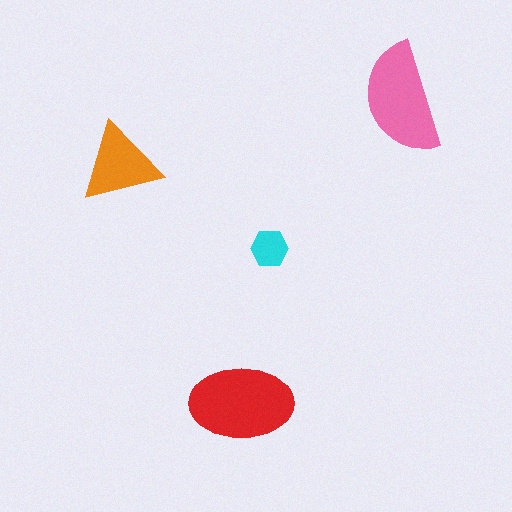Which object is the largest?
The red ellipse.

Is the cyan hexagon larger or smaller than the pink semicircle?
Smaller.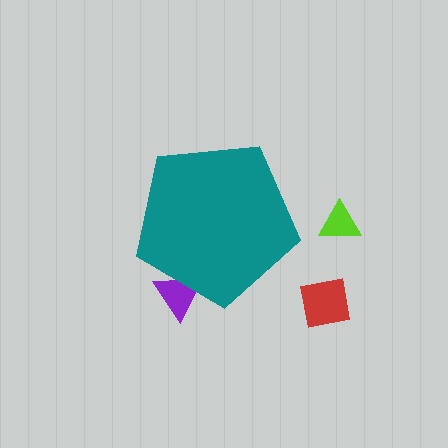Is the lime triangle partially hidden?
No, the lime triangle is fully visible.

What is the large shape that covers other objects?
A teal pentagon.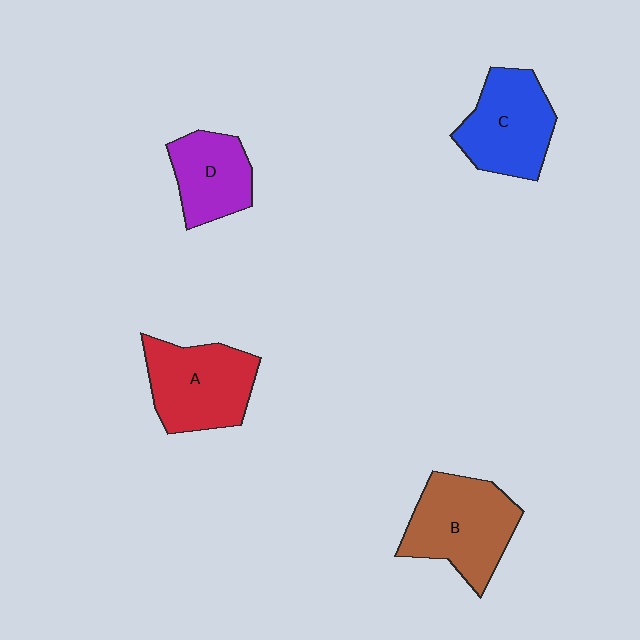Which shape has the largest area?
Shape B (brown).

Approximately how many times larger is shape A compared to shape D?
Approximately 1.4 times.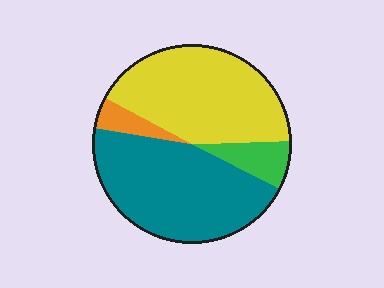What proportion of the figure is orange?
Orange covers roughly 5% of the figure.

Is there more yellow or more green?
Yellow.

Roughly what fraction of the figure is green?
Green takes up less than a sixth of the figure.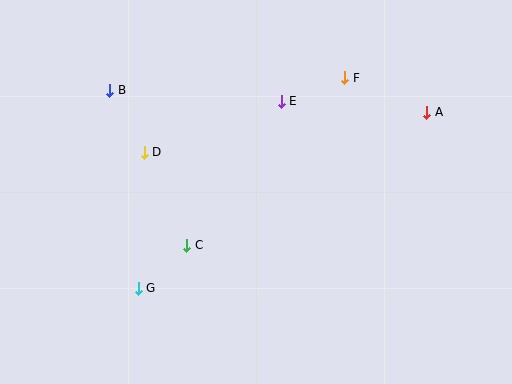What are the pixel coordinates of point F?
Point F is at (345, 78).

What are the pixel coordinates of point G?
Point G is at (138, 288).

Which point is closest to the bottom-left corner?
Point G is closest to the bottom-left corner.